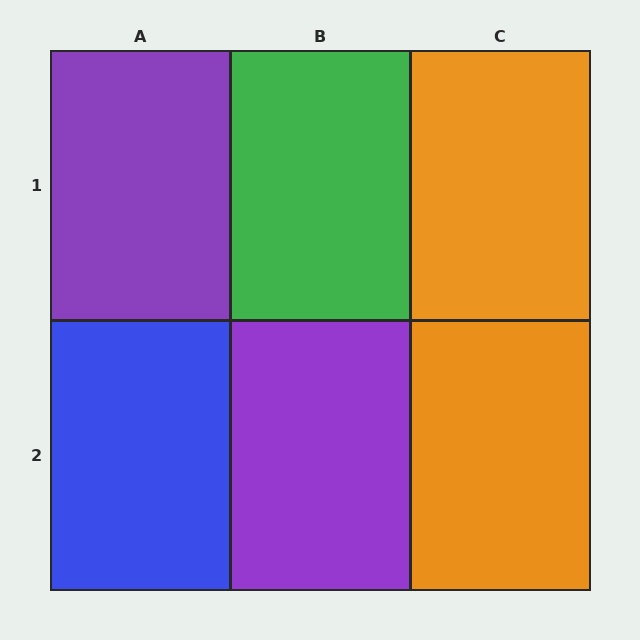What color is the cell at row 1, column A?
Purple.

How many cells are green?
1 cell is green.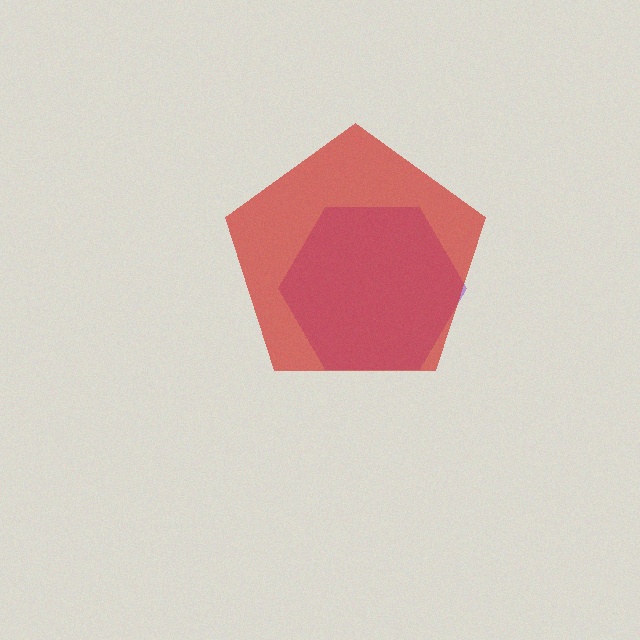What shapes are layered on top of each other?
The layered shapes are: a purple hexagon, a red pentagon.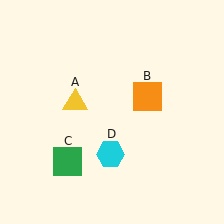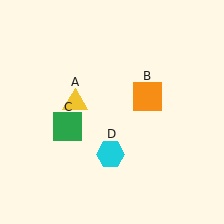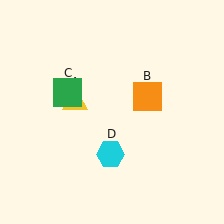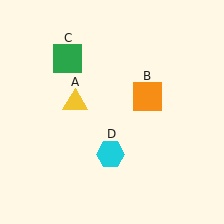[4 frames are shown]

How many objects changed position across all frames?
1 object changed position: green square (object C).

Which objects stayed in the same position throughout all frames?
Yellow triangle (object A) and orange square (object B) and cyan hexagon (object D) remained stationary.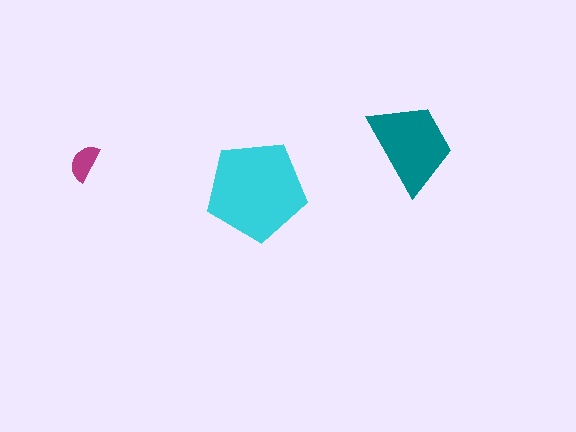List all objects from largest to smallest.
The cyan pentagon, the teal trapezoid, the magenta semicircle.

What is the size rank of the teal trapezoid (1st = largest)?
2nd.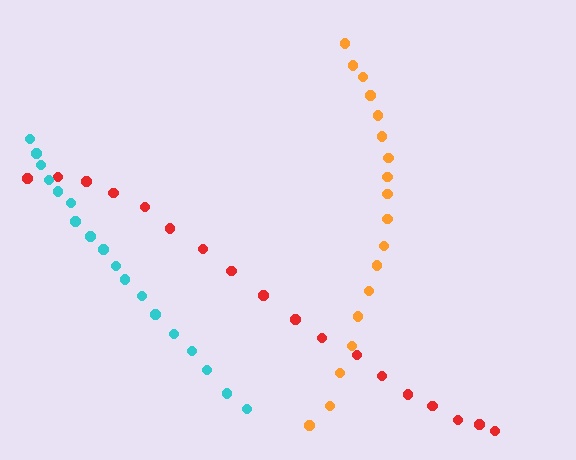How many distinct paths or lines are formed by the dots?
There are 3 distinct paths.